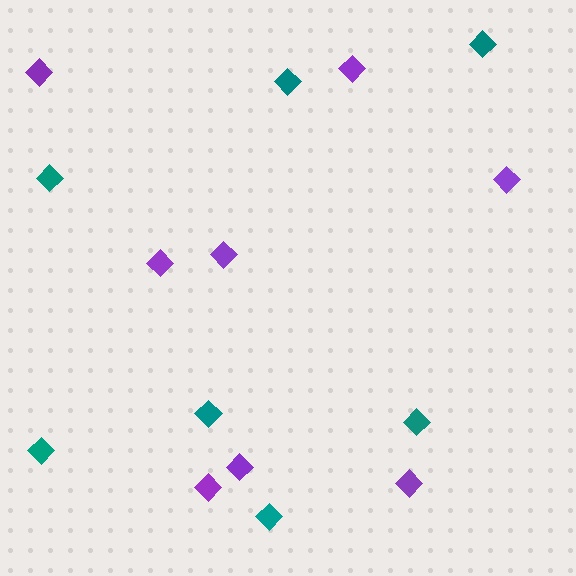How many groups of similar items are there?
There are 2 groups: one group of purple diamonds (8) and one group of teal diamonds (7).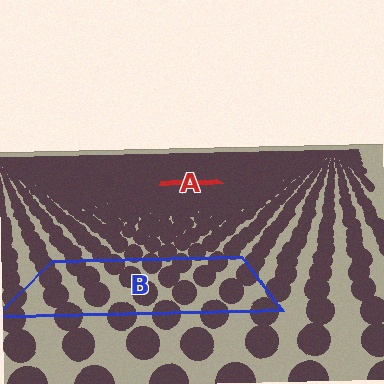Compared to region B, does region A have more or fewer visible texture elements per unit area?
Region A has more texture elements per unit area — they are packed more densely because it is farther away.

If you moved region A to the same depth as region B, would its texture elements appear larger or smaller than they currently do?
They would appear larger. At a closer depth, the same texture elements are projected at a bigger on-screen size.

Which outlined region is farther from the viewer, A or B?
Region A is farther from the viewer — the texture elements inside it appear smaller and more densely packed.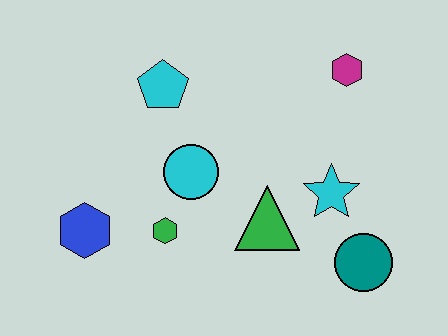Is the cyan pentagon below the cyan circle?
No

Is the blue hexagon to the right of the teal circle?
No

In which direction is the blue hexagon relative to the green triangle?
The blue hexagon is to the left of the green triangle.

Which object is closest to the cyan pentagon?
The cyan circle is closest to the cyan pentagon.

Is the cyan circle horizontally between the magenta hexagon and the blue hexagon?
Yes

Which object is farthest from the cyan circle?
The teal circle is farthest from the cyan circle.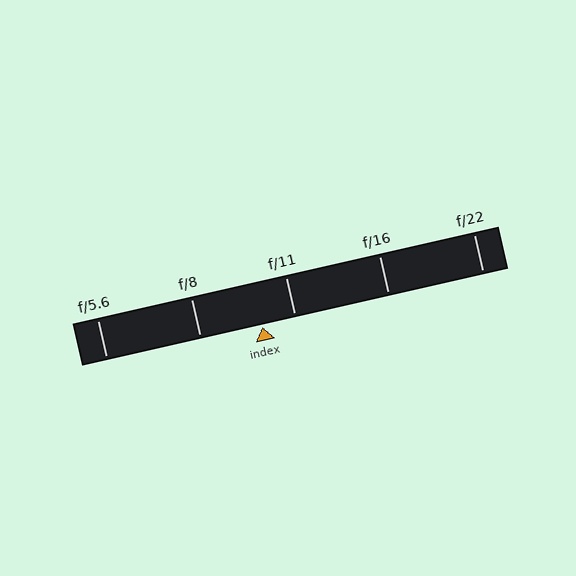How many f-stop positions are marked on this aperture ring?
There are 5 f-stop positions marked.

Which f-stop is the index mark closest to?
The index mark is closest to f/11.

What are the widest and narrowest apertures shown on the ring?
The widest aperture shown is f/5.6 and the narrowest is f/22.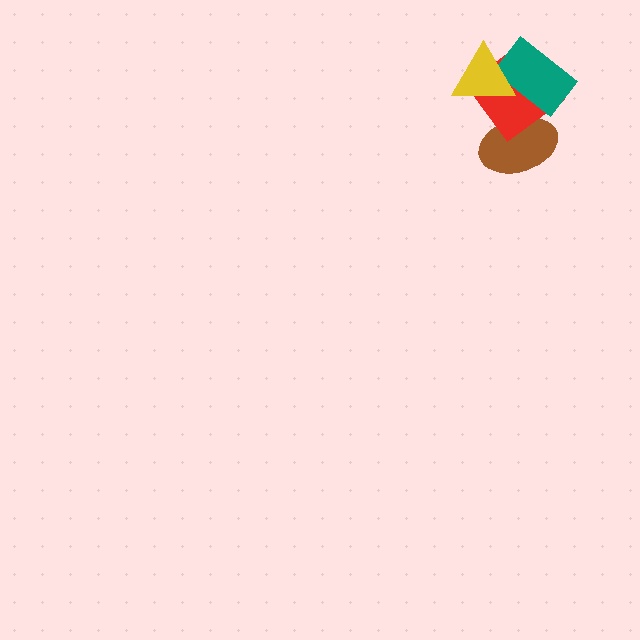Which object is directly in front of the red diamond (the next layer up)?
The teal rectangle is directly in front of the red diamond.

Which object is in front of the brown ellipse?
The red diamond is in front of the brown ellipse.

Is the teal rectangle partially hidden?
Yes, it is partially covered by another shape.